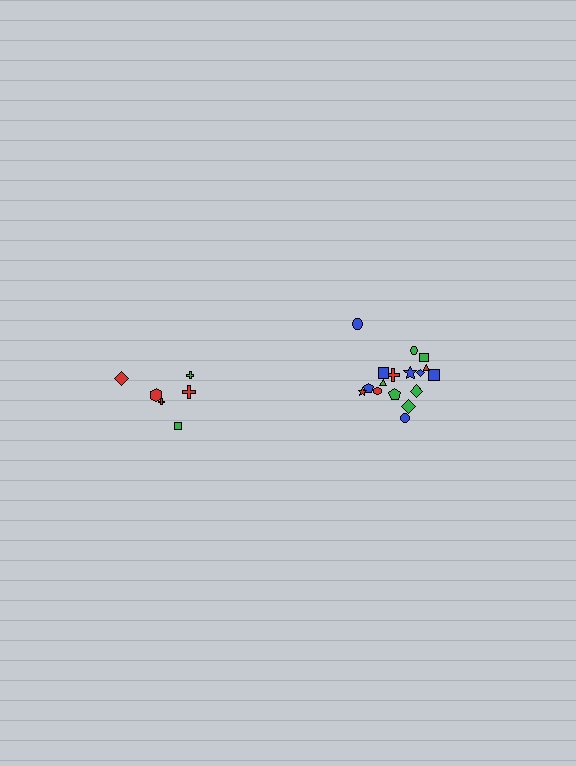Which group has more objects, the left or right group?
The right group.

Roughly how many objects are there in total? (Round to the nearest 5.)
Roughly 25 objects in total.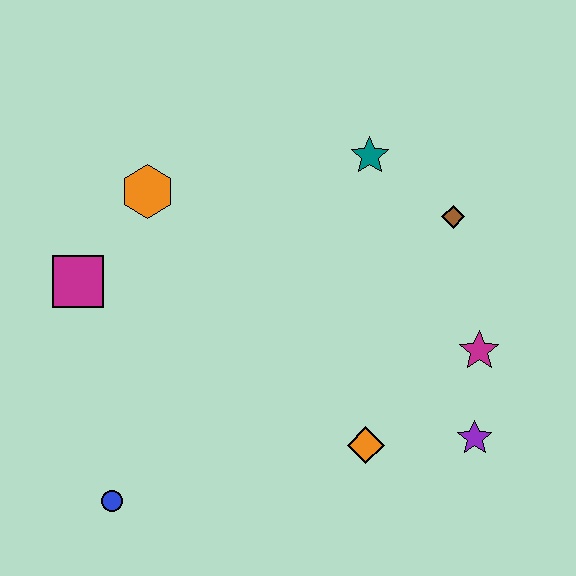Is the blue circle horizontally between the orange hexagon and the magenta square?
Yes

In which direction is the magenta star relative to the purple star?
The magenta star is above the purple star.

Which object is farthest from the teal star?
The blue circle is farthest from the teal star.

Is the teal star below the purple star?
No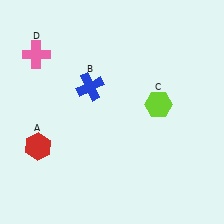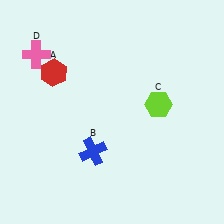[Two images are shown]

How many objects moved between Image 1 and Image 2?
2 objects moved between the two images.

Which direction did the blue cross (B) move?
The blue cross (B) moved down.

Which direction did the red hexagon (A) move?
The red hexagon (A) moved up.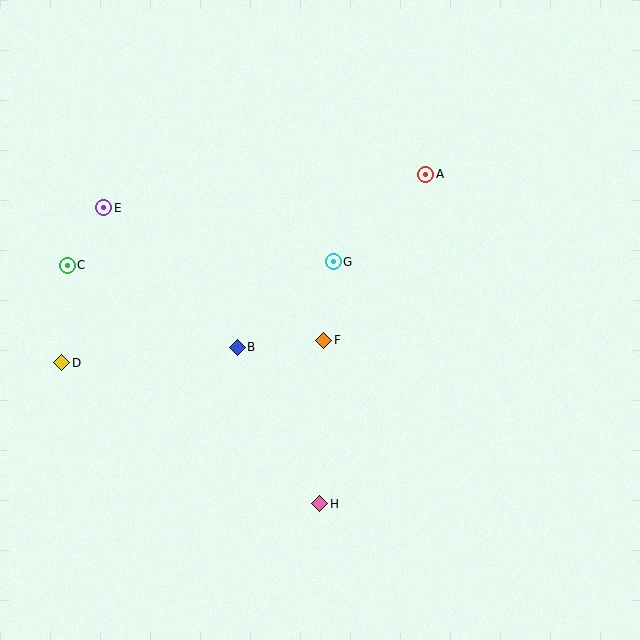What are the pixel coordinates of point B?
Point B is at (237, 347).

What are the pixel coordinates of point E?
Point E is at (104, 208).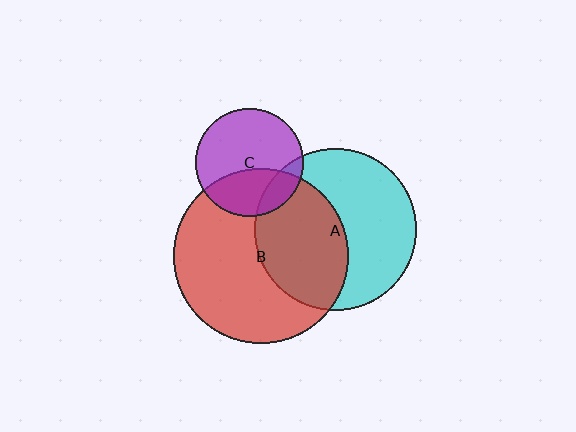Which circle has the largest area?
Circle B (red).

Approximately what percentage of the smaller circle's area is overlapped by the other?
Approximately 45%.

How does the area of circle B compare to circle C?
Approximately 2.6 times.